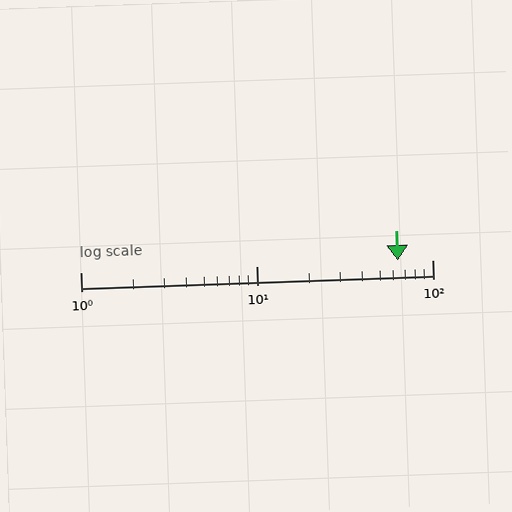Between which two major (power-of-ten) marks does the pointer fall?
The pointer is between 10 and 100.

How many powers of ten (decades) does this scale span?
The scale spans 2 decades, from 1 to 100.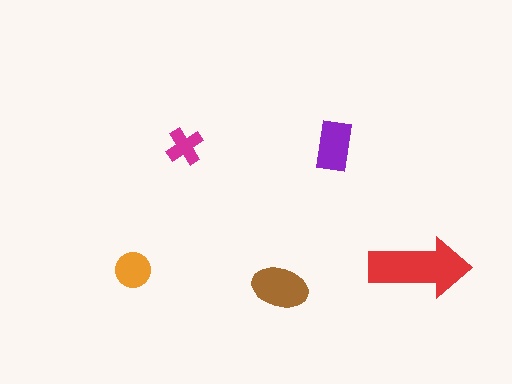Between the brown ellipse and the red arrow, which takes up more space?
The red arrow.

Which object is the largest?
The red arrow.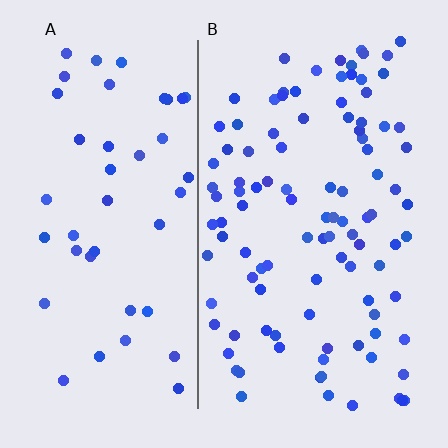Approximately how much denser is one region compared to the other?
Approximately 2.3× — region B over region A.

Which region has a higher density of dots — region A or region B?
B (the right).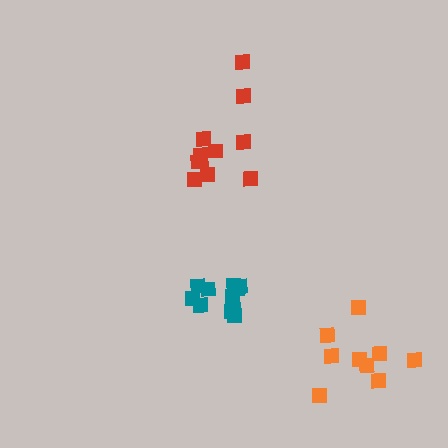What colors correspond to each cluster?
The clusters are colored: red, teal, orange.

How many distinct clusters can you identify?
There are 3 distinct clusters.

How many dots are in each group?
Group 1: 11 dots, Group 2: 11 dots, Group 3: 9 dots (31 total).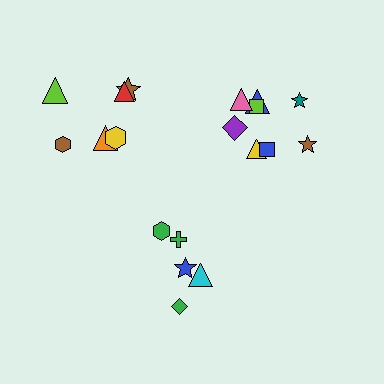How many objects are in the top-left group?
There are 6 objects.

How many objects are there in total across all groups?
There are 19 objects.